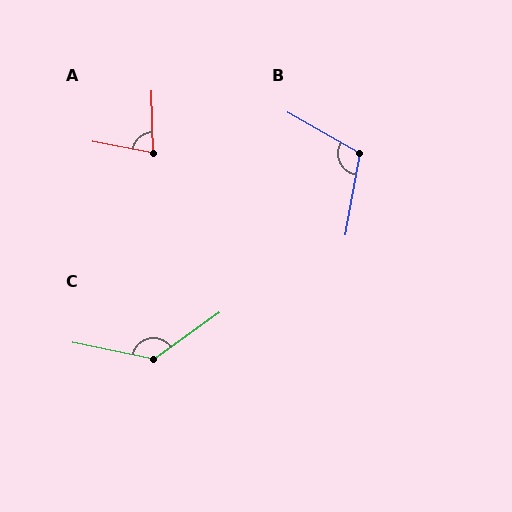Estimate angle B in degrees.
Approximately 109 degrees.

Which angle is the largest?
C, at approximately 133 degrees.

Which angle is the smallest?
A, at approximately 78 degrees.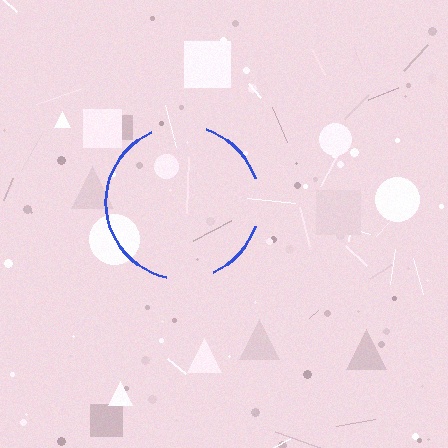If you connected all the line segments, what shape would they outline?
They would outline a circle.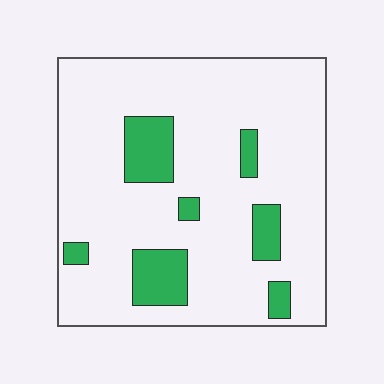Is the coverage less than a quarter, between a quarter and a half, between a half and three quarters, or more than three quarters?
Less than a quarter.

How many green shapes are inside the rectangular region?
7.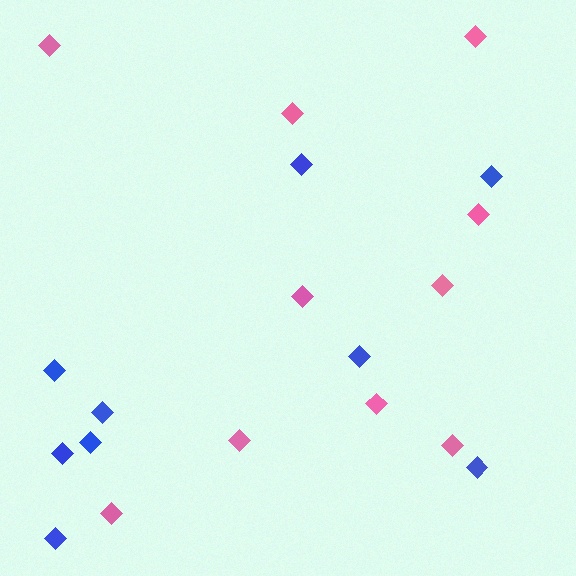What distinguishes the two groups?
There are 2 groups: one group of blue diamonds (9) and one group of pink diamonds (10).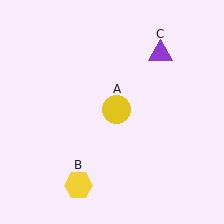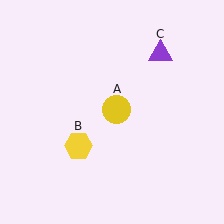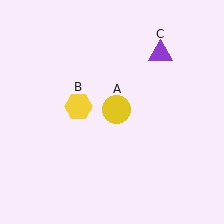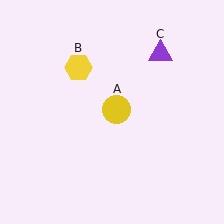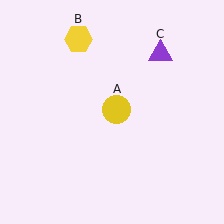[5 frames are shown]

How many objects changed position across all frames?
1 object changed position: yellow hexagon (object B).